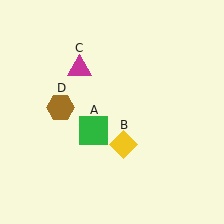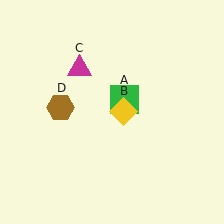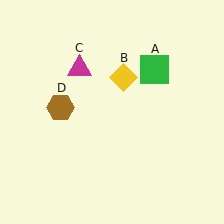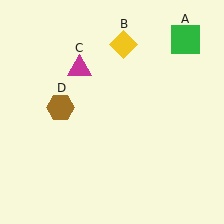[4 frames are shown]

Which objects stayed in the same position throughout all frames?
Magenta triangle (object C) and brown hexagon (object D) remained stationary.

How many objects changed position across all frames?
2 objects changed position: green square (object A), yellow diamond (object B).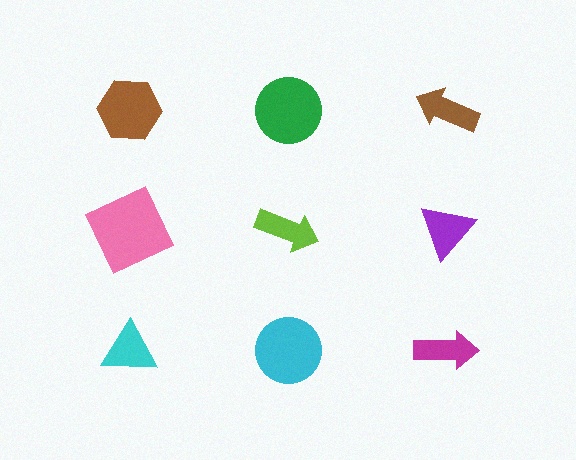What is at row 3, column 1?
A cyan triangle.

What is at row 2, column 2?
A lime arrow.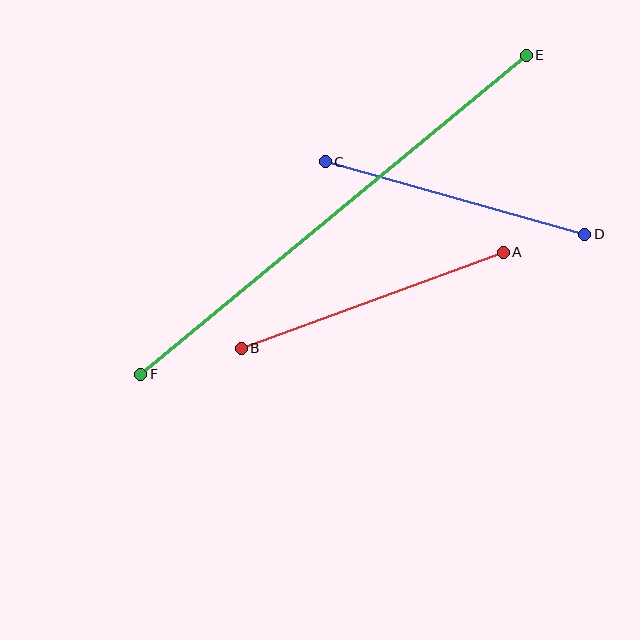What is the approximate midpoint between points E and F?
The midpoint is at approximately (334, 215) pixels.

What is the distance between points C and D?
The distance is approximately 270 pixels.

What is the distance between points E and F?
The distance is approximately 500 pixels.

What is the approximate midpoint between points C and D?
The midpoint is at approximately (455, 198) pixels.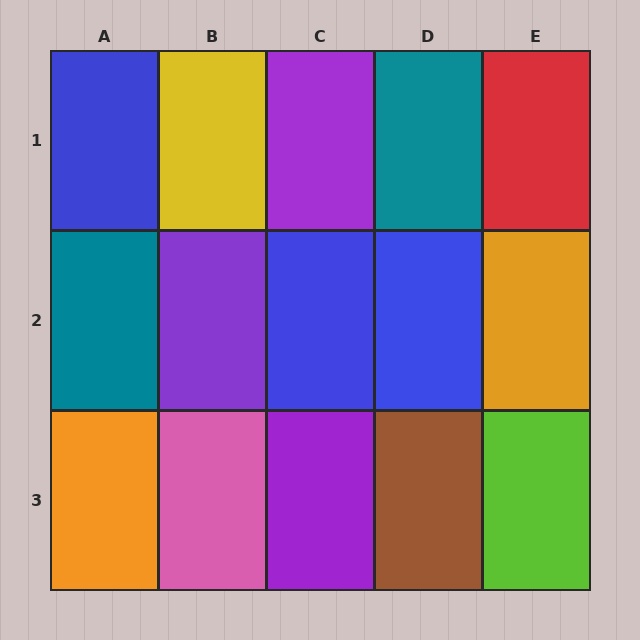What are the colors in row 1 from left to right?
Blue, yellow, purple, teal, red.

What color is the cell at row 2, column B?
Purple.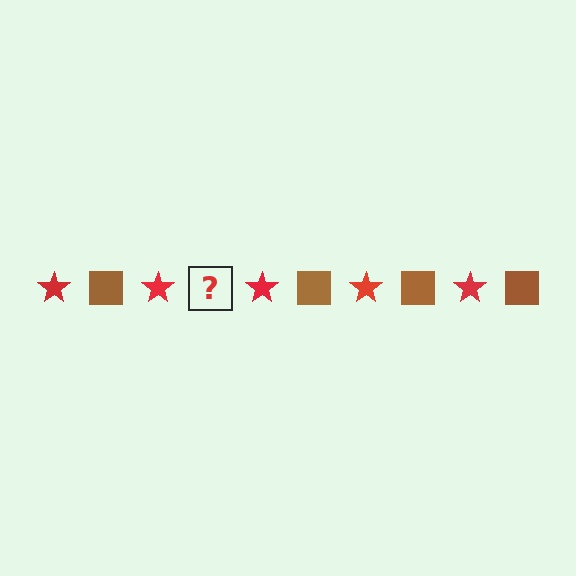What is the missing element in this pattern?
The missing element is a brown square.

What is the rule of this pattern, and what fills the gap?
The rule is that the pattern alternates between red star and brown square. The gap should be filled with a brown square.